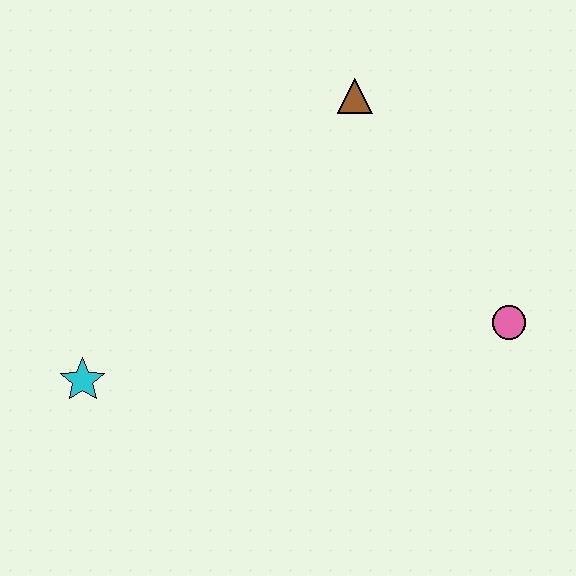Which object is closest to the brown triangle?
The pink circle is closest to the brown triangle.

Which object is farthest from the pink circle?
The cyan star is farthest from the pink circle.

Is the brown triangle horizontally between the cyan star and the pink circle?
Yes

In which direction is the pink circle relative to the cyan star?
The pink circle is to the right of the cyan star.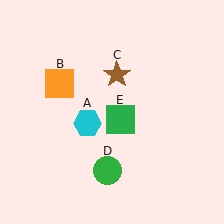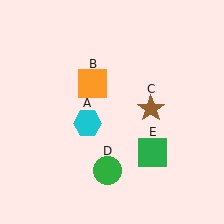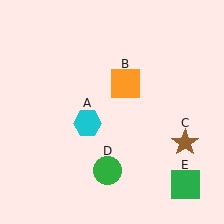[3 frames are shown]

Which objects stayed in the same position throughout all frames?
Cyan hexagon (object A) and green circle (object D) remained stationary.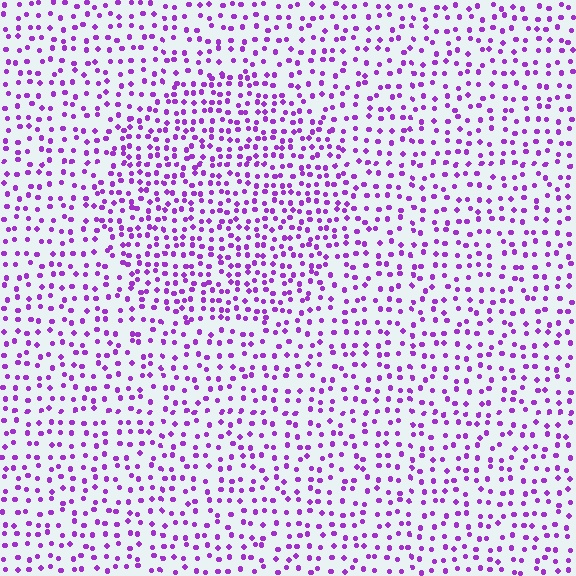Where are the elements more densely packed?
The elements are more densely packed inside the circle boundary.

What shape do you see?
I see a circle.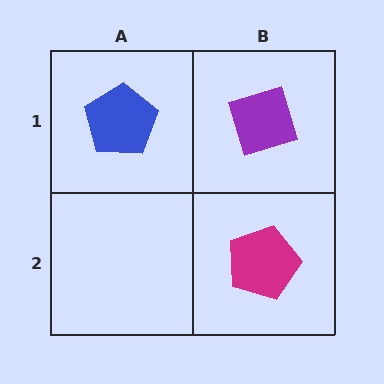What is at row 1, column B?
A purple diamond.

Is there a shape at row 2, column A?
No, that cell is empty.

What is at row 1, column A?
A blue pentagon.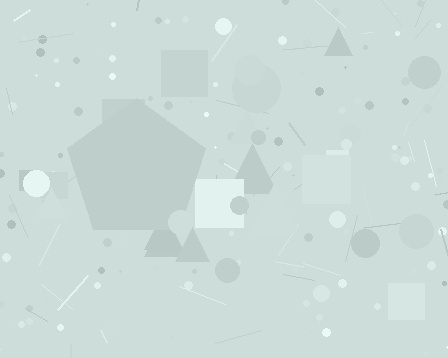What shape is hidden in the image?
A pentagon is hidden in the image.